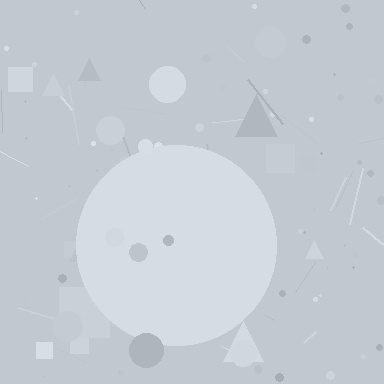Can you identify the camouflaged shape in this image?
The camouflaged shape is a circle.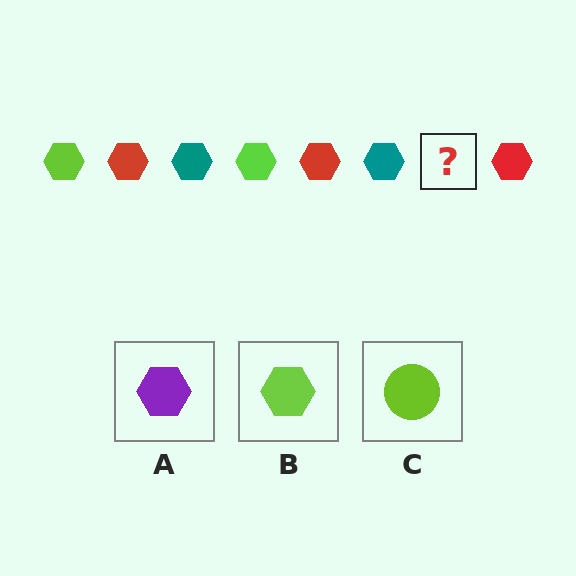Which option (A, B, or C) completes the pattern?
B.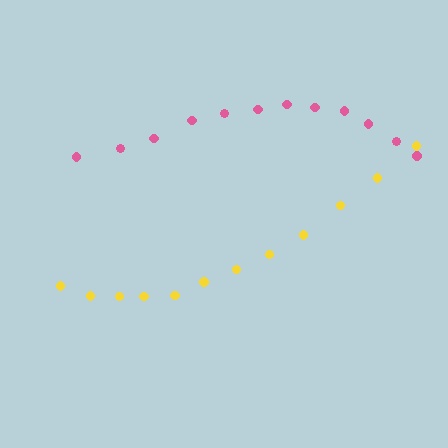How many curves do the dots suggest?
There are 2 distinct paths.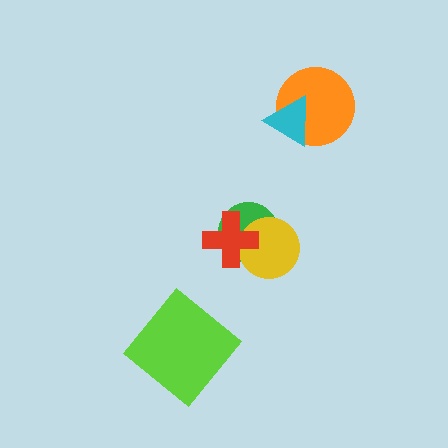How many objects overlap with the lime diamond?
0 objects overlap with the lime diamond.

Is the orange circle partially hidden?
Yes, it is partially covered by another shape.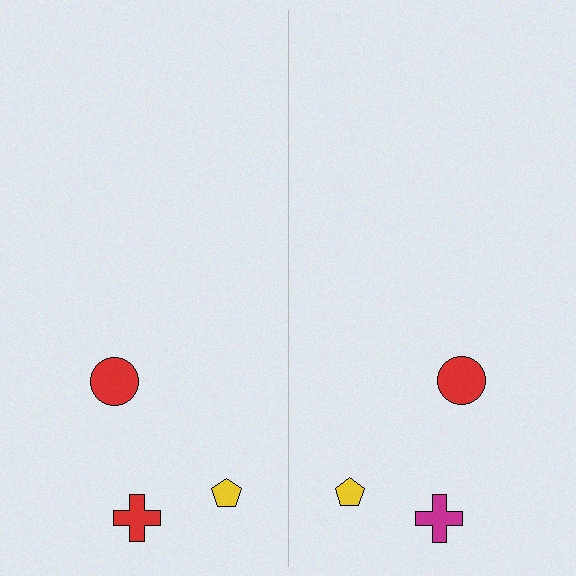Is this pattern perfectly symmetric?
No, the pattern is not perfectly symmetric. The magenta cross on the right side breaks the symmetry — its mirror counterpart is red.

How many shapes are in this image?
There are 6 shapes in this image.